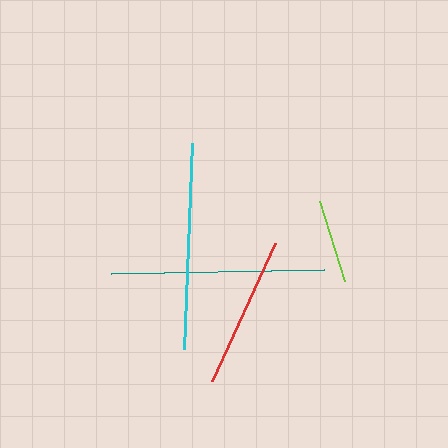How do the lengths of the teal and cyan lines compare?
The teal and cyan lines are approximately the same length.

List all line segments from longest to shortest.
From longest to shortest: teal, cyan, red, lime.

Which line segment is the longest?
The teal line is the longest at approximately 213 pixels.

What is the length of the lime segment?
The lime segment is approximately 83 pixels long.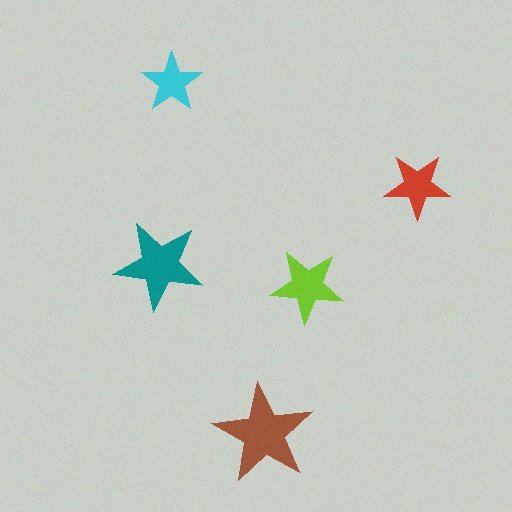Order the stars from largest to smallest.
the brown one, the teal one, the lime one, the red one, the cyan one.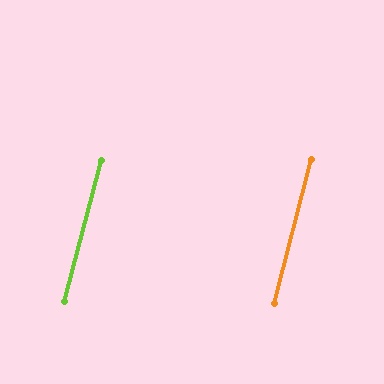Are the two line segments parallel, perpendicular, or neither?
Parallel — their directions differ by only 0.1°.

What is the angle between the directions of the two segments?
Approximately 0 degrees.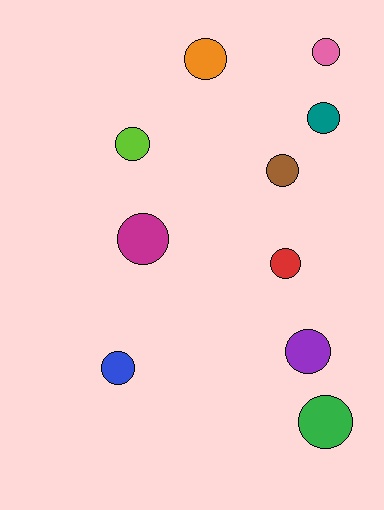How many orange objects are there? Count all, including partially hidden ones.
There is 1 orange object.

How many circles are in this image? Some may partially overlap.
There are 10 circles.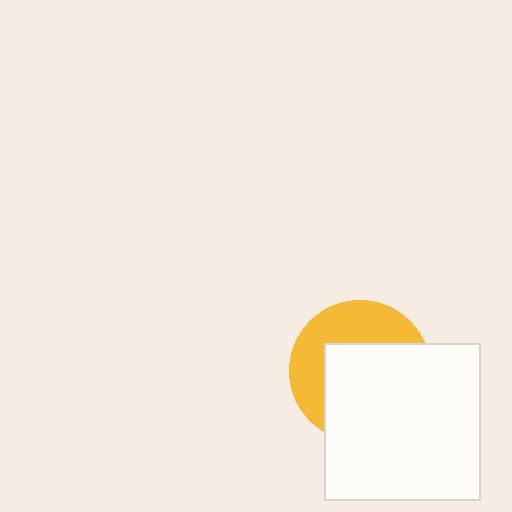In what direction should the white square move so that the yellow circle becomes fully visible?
The white square should move toward the lower-right. That is the shortest direction to clear the overlap and leave the yellow circle fully visible.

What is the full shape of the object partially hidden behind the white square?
The partially hidden object is a yellow circle.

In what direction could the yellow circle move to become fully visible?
The yellow circle could move toward the upper-left. That would shift it out from behind the white square entirely.